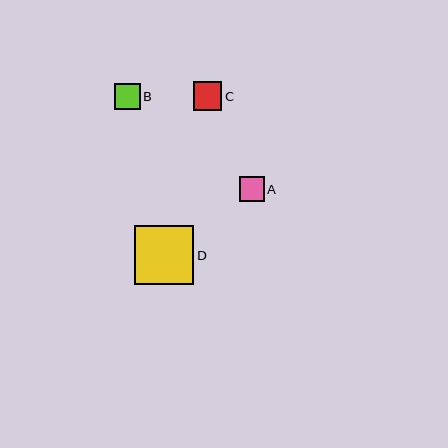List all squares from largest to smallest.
From largest to smallest: D, C, B, A.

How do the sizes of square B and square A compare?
Square B and square A are approximately the same size.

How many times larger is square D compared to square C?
Square D is approximately 2.1 times the size of square C.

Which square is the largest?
Square D is the largest with a size of approximately 60 pixels.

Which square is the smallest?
Square A is the smallest with a size of approximately 24 pixels.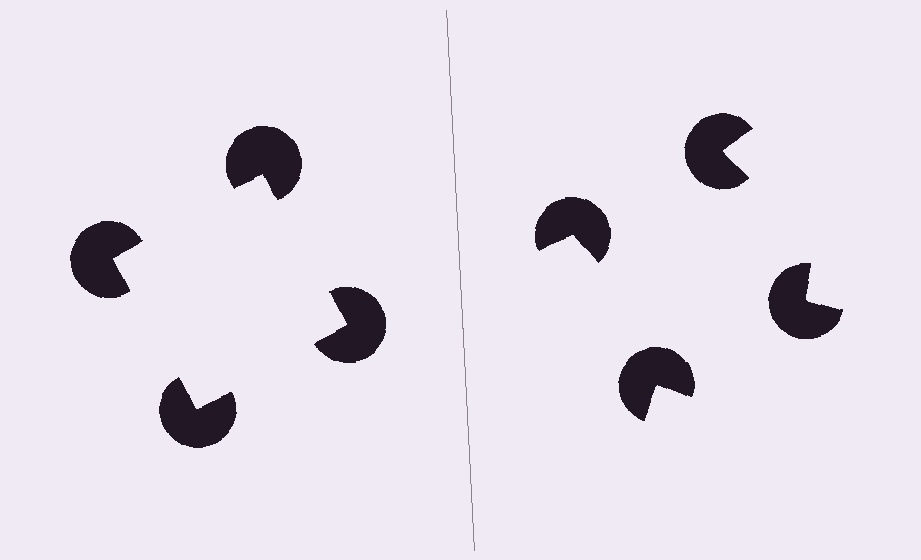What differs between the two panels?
The pac-man discs are positioned identically on both sides; only the wedge orientations differ. On the left they align to a square; on the right they are misaligned.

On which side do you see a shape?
An illusory square appears on the left side. On the right side the wedge cuts are rotated, so no coherent shape forms.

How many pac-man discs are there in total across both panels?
8 — 4 on each side.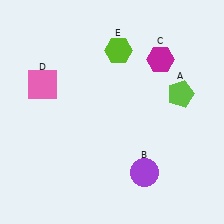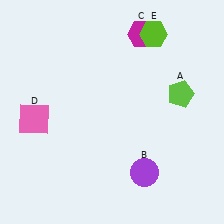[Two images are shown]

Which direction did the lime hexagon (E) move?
The lime hexagon (E) moved right.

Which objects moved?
The objects that moved are: the magenta hexagon (C), the pink square (D), the lime hexagon (E).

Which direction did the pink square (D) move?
The pink square (D) moved down.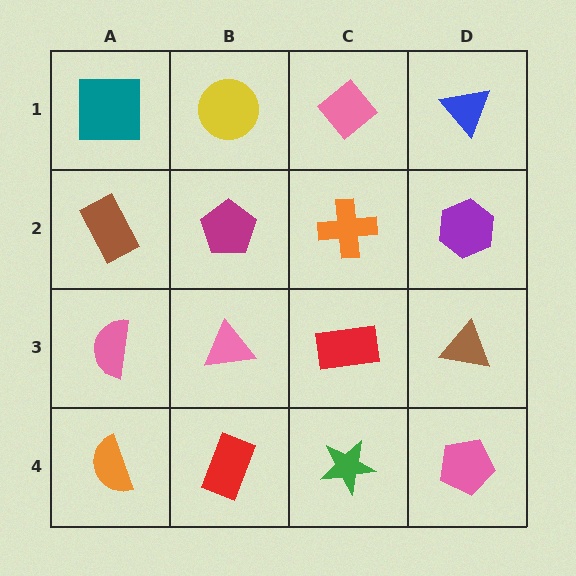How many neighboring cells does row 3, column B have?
4.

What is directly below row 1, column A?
A brown rectangle.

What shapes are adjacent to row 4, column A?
A pink semicircle (row 3, column A), a red rectangle (row 4, column B).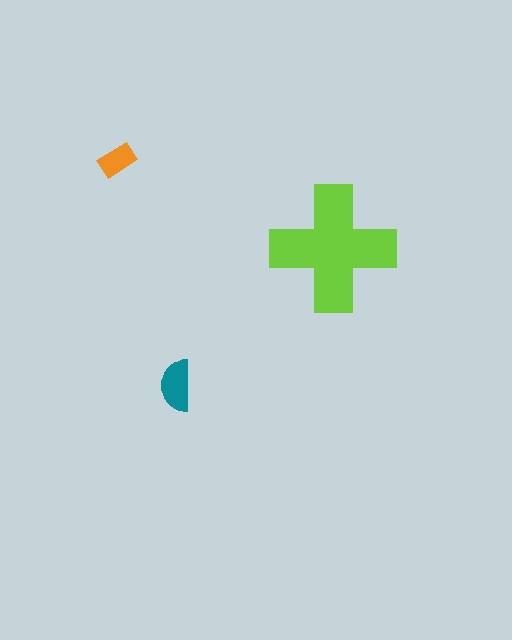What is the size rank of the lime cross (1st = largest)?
1st.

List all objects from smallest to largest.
The orange rectangle, the teal semicircle, the lime cross.